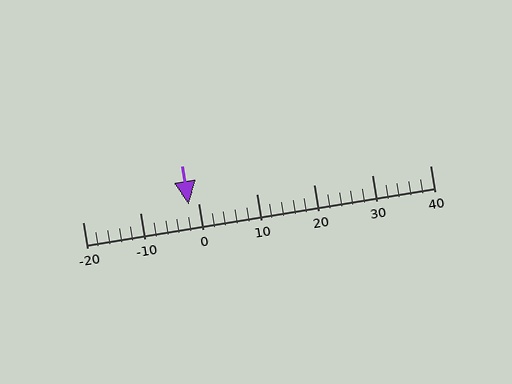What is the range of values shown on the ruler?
The ruler shows values from -20 to 40.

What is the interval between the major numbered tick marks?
The major tick marks are spaced 10 units apart.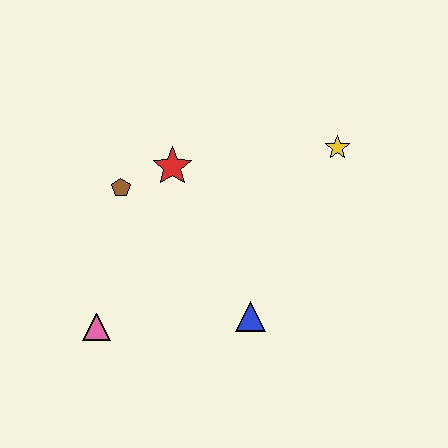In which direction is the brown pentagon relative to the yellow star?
The brown pentagon is to the left of the yellow star.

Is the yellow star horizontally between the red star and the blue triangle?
No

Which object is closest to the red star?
The brown pentagon is closest to the red star.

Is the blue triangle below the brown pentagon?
Yes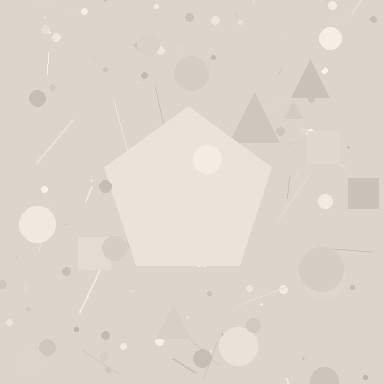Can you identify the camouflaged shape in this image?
The camouflaged shape is a pentagon.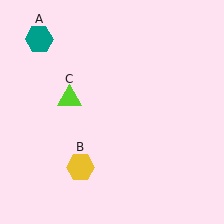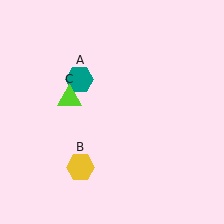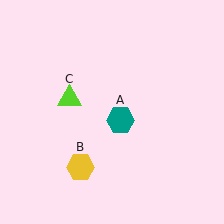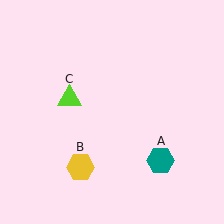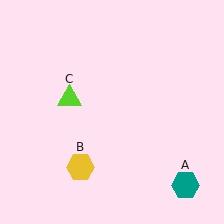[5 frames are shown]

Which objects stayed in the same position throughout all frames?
Yellow hexagon (object B) and lime triangle (object C) remained stationary.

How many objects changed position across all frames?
1 object changed position: teal hexagon (object A).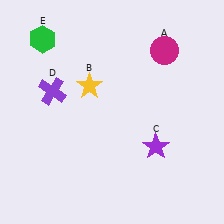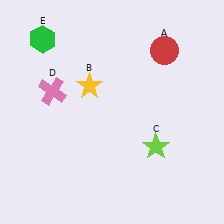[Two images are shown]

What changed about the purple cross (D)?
In Image 1, D is purple. In Image 2, it changed to pink.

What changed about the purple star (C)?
In Image 1, C is purple. In Image 2, it changed to lime.